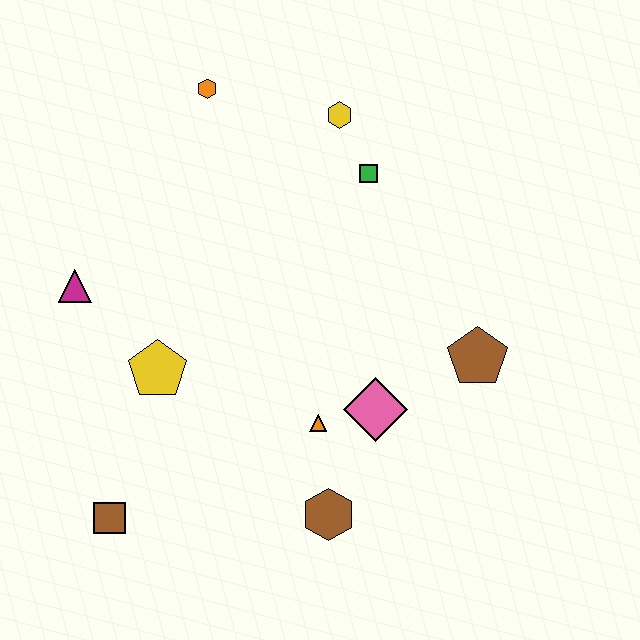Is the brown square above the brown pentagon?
No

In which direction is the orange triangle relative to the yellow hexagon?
The orange triangle is below the yellow hexagon.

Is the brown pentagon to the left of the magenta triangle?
No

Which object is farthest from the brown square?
The yellow hexagon is farthest from the brown square.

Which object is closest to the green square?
The yellow hexagon is closest to the green square.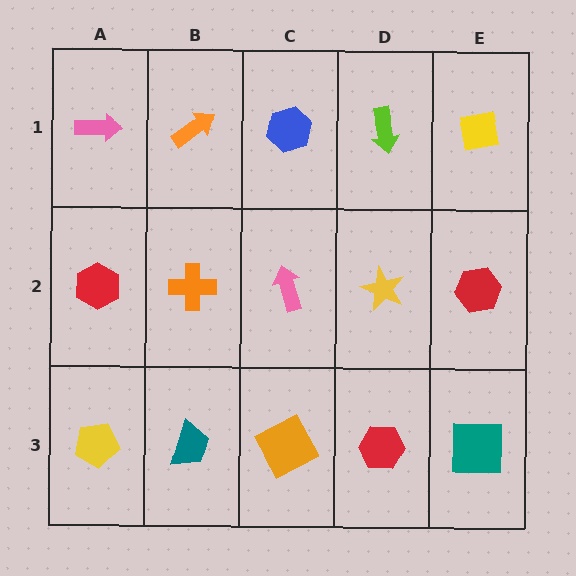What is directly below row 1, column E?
A red hexagon.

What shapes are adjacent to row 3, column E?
A red hexagon (row 2, column E), a red hexagon (row 3, column D).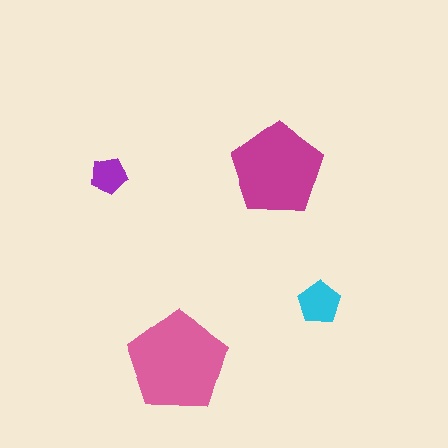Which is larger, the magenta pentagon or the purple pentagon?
The magenta one.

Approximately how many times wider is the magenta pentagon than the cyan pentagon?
About 2 times wider.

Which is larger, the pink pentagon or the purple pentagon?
The pink one.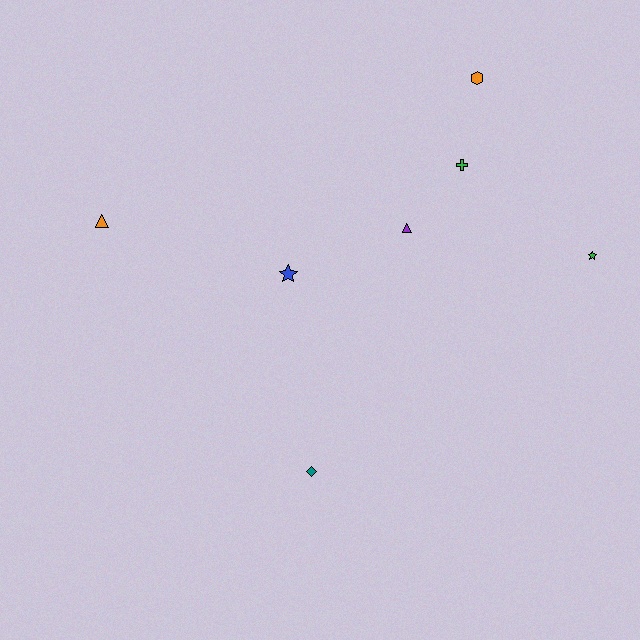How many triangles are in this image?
There are 2 triangles.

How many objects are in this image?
There are 7 objects.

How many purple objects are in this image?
There is 1 purple object.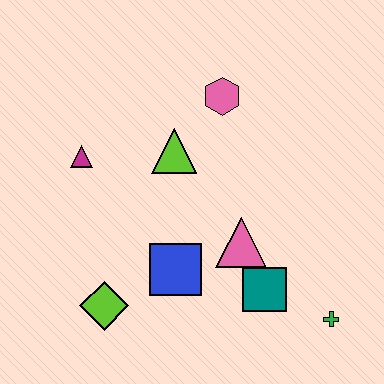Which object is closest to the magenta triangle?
The lime triangle is closest to the magenta triangle.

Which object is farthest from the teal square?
The magenta triangle is farthest from the teal square.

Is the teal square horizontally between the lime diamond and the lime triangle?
No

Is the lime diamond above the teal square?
No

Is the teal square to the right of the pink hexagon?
Yes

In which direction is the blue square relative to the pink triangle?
The blue square is to the left of the pink triangle.